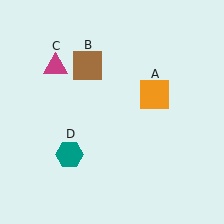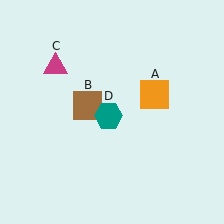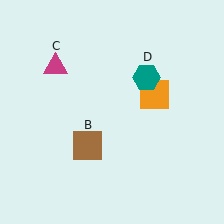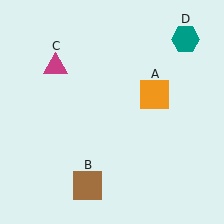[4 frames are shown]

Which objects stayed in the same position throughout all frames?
Orange square (object A) and magenta triangle (object C) remained stationary.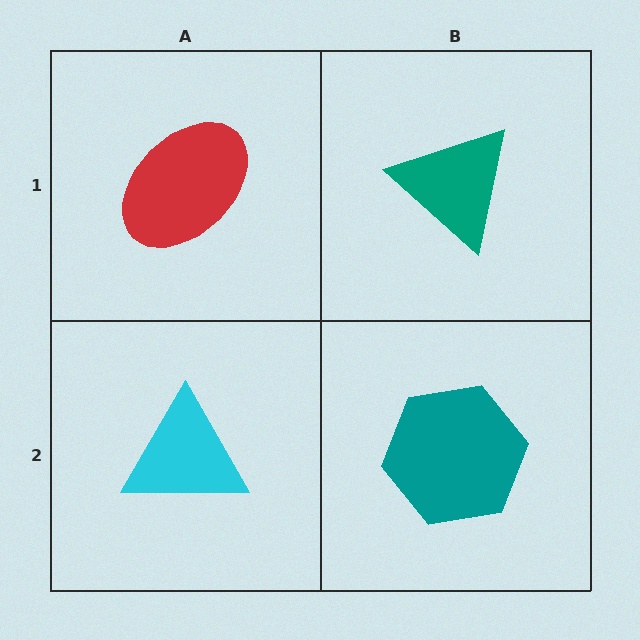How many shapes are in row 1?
2 shapes.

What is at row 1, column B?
A teal triangle.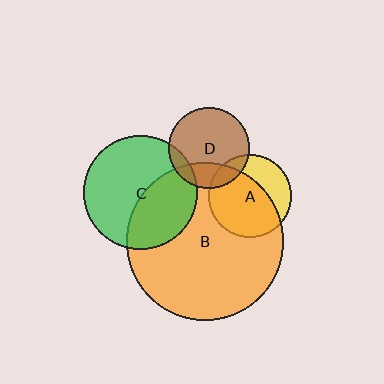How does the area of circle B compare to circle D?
Approximately 3.8 times.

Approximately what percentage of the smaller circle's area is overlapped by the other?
Approximately 65%.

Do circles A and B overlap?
Yes.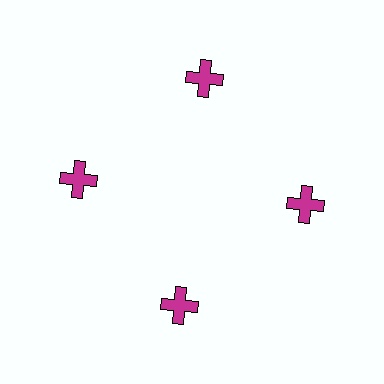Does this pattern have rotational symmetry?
Yes, this pattern has 4-fold rotational symmetry. It looks the same after rotating 90 degrees around the center.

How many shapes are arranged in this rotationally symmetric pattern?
There are 4 shapes, arranged in 4 groups of 1.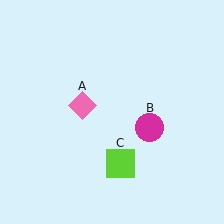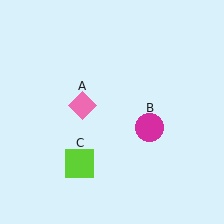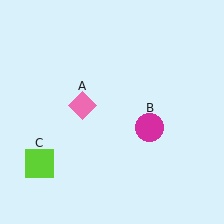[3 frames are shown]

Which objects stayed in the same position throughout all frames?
Pink diamond (object A) and magenta circle (object B) remained stationary.